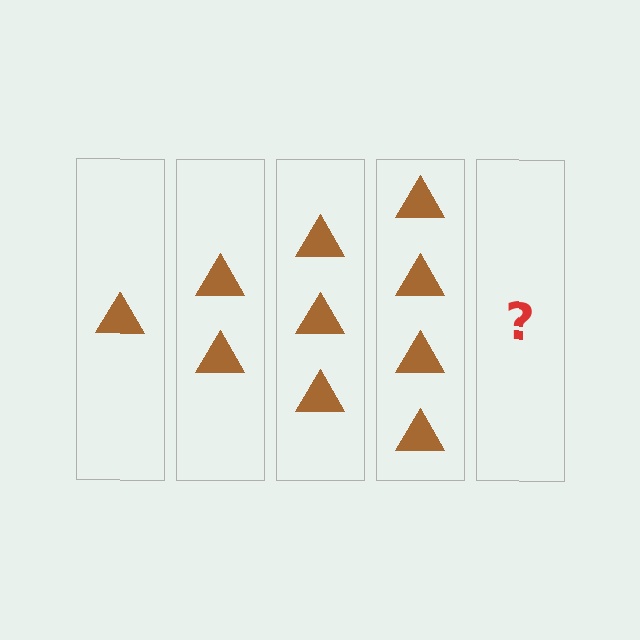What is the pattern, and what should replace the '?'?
The pattern is that each step adds one more triangle. The '?' should be 5 triangles.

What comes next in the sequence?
The next element should be 5 triangles.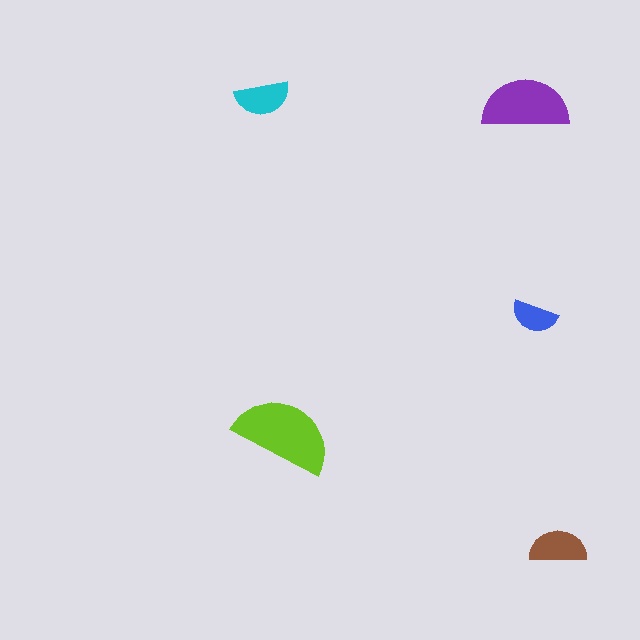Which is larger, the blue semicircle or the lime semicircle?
The lime one.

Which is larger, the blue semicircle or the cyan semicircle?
The cyan one.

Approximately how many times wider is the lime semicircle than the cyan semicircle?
About 2 times wider.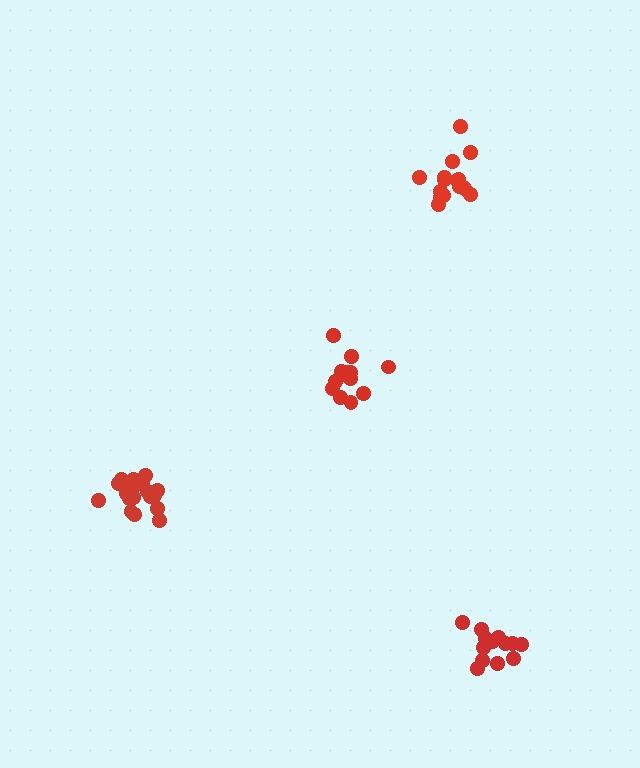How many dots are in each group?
Group 1: 17 dots, Group 2: 18 dots, Group 3: 13 dots, Group 4: 13 dots (61 total).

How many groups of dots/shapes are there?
There are 4 groups.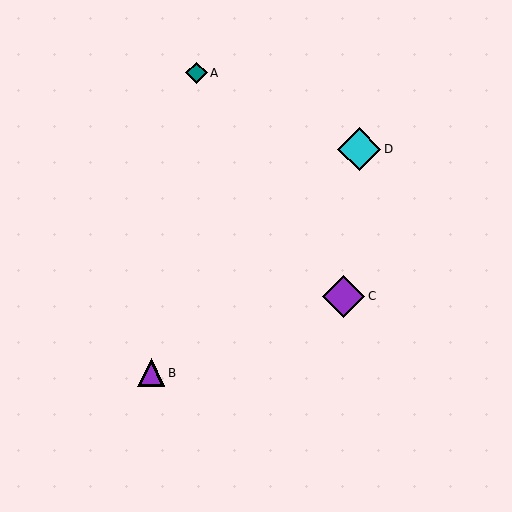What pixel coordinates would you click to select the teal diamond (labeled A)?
Click at (197, 73) to select the teal diamond A.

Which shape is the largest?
The cyan diamond (labeled D) is the largest.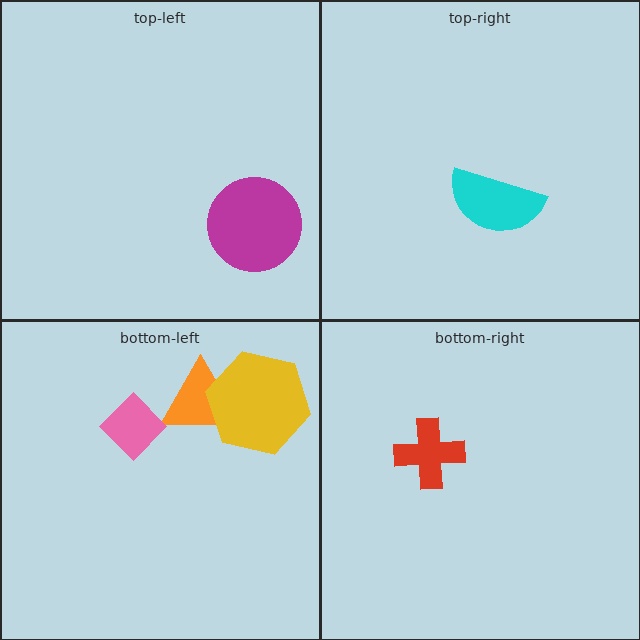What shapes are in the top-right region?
The cyan semicircle.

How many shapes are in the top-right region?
1.